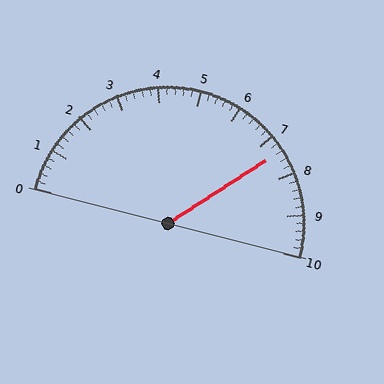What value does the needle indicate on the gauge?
The needle indicates approximately 7.4.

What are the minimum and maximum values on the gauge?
The gauge ranges from 0 to 10.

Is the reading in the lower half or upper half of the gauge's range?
The reading is in the upper half of the range (0 to 10).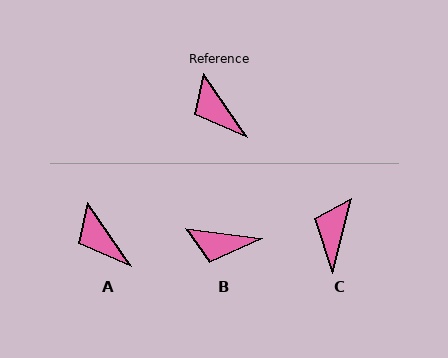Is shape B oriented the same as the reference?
No, it is off by about 48 degrees.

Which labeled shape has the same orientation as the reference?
A.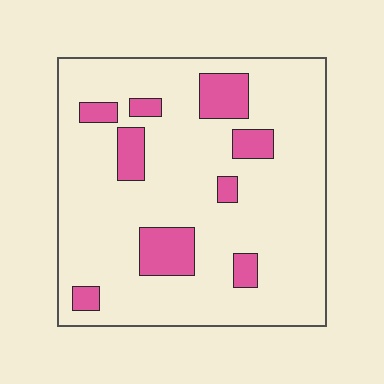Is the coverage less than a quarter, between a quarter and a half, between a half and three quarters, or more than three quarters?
Less than a quarter.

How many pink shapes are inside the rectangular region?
9.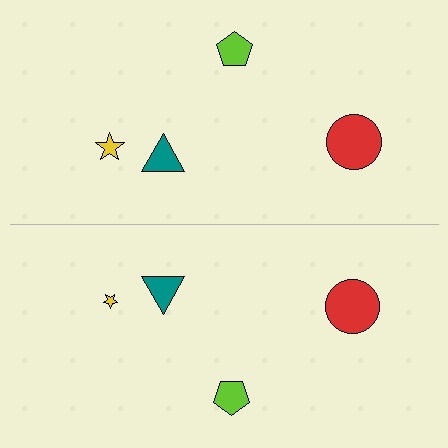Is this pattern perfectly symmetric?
No, the pattern is not perfectly symmetric. The yellow star on the bottom side has a different size than its mirror counterpart.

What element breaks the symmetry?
The yellow star on the bottom side has a different size than its mirror counterpart.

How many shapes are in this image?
There are 8 shapes in this image.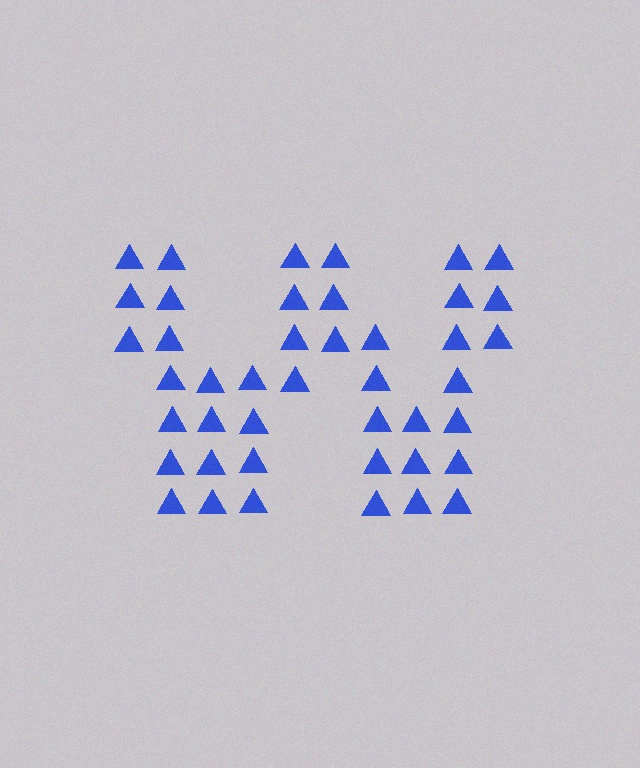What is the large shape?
The large shape is the letter W.